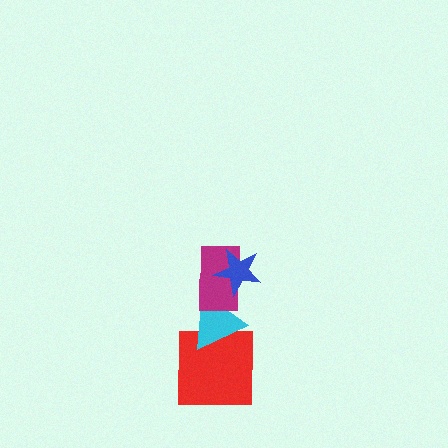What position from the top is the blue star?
The blue star is 1st from the top.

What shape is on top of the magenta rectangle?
The blue star is on top of the magenta rectangle.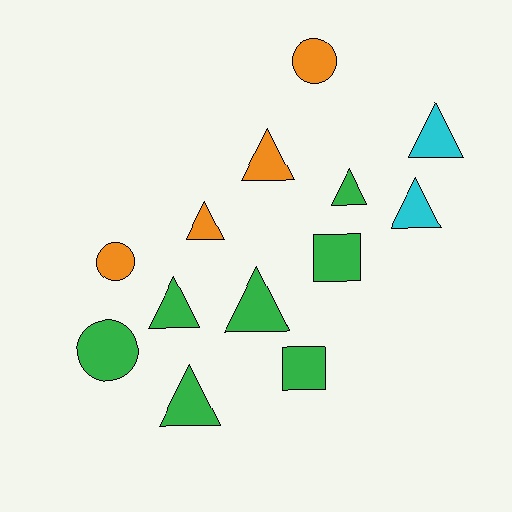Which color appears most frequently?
Green, with 7 objects.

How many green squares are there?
There are 2 green squares.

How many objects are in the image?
There are 13 objects.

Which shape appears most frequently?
Triangle, with 8 objects.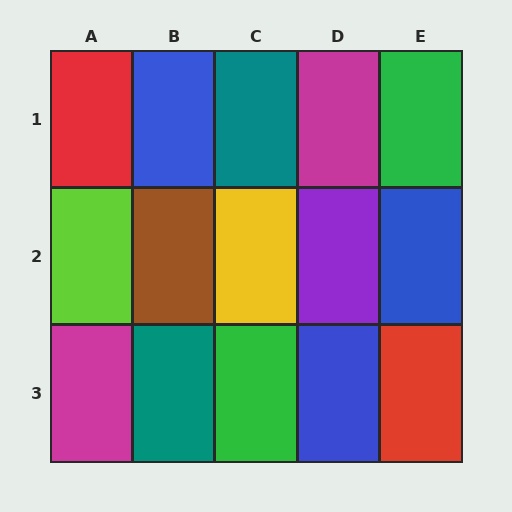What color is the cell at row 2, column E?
Blue.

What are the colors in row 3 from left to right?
Magenta, teal, green, blue, red.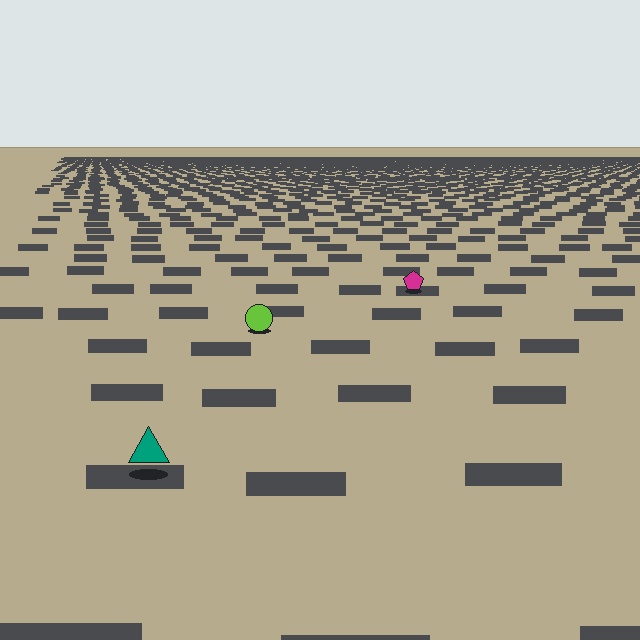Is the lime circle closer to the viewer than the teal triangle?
No. The teal triangle is closer — you can tell from the texture gradient: the ground texture is coarser near it.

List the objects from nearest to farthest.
From nearest to farthest: the teal triangle, the lime circle, the magenta pentagon.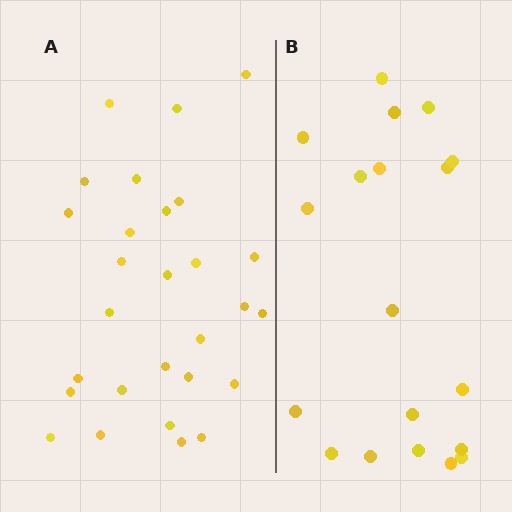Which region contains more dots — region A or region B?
Region A (the left region) has more dots.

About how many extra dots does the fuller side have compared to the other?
Region A has roughly 8 or so more dots than region B.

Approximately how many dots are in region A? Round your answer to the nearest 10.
About 30 dots. (The exact count is 28, which rounds to 30.)